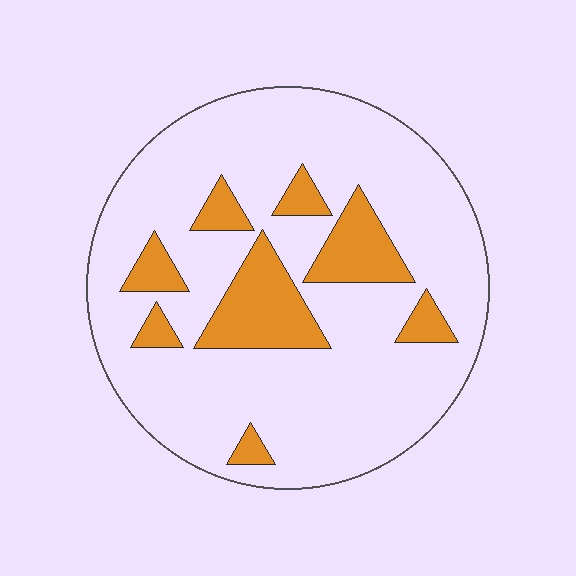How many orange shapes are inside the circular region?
8.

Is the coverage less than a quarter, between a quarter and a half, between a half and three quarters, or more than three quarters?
Less than a quarter.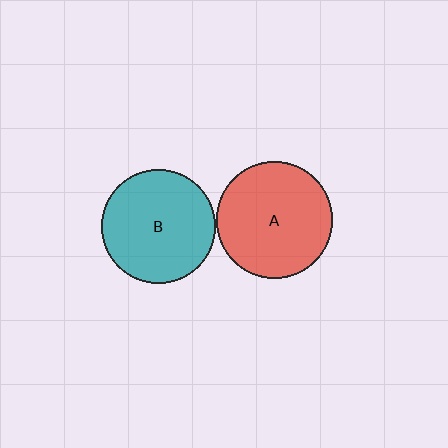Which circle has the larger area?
Circle A (red).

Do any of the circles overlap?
No, none of the circles overlap.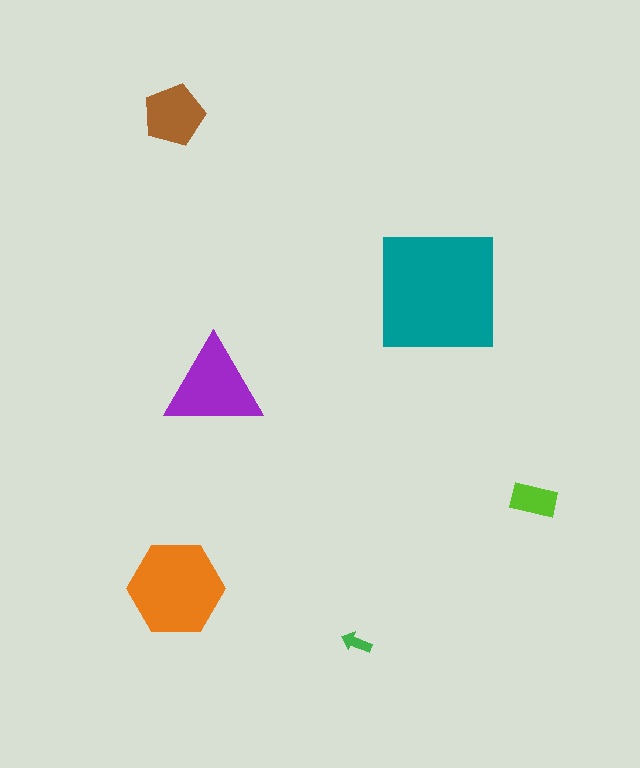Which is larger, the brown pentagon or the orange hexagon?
The orange hexagon.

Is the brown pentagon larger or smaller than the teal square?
Smaller.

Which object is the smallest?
The green arrow.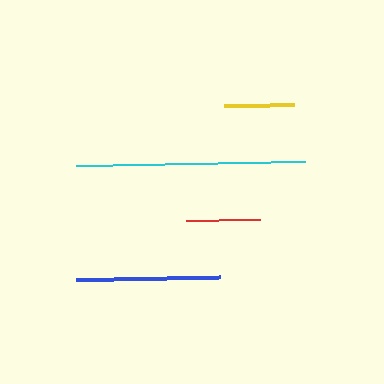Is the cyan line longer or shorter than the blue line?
The cyan line is longer than the blue line.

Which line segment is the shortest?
The yellow line is the shortest at approximately 71 pixels.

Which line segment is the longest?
The cyan line is the longest at approximately 229 pixels.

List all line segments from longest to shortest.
From longest to shortest: cyan, blue, red, yellow.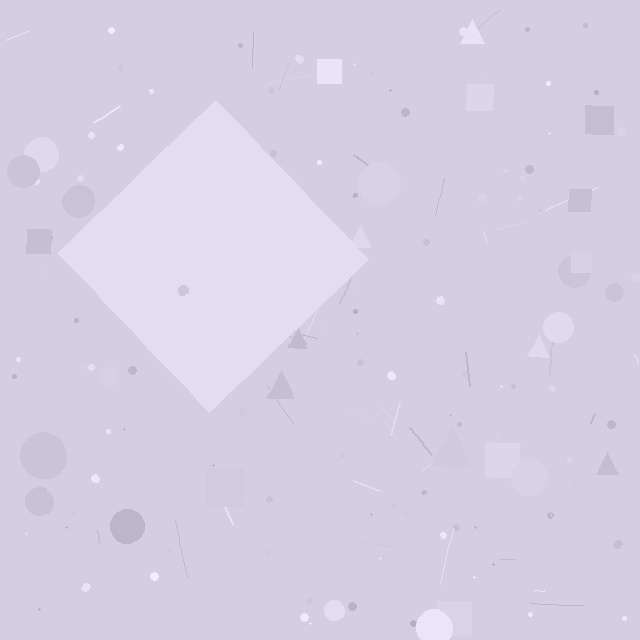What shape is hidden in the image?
A diamond is hidden in the image.